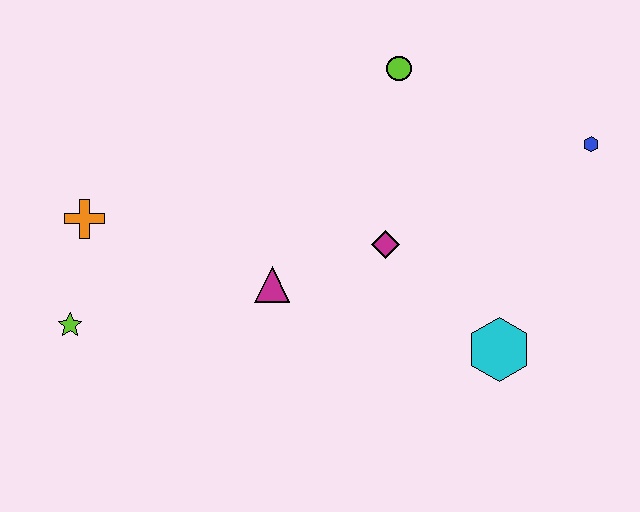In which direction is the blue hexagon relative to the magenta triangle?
The blue hexagon is to the right of the magenta triangle.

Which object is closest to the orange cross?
The lime star is closest to the orange cross.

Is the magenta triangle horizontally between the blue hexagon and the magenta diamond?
No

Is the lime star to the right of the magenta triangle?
No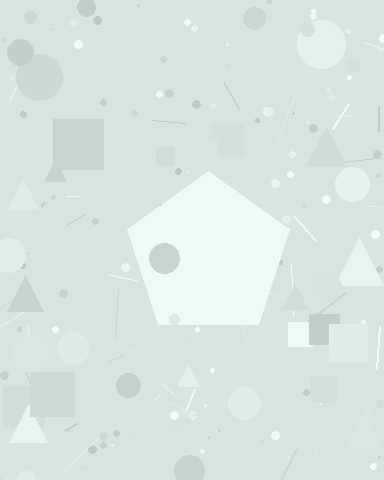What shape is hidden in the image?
A pentagon is hidden in the image.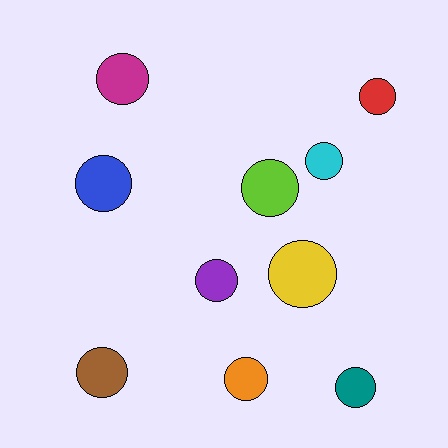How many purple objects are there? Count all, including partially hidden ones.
There is 1 purple object.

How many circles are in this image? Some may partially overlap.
There are 10 circles.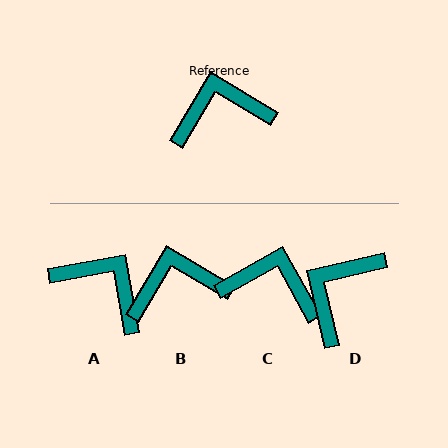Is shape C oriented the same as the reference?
No, it is off by about 30 degrees.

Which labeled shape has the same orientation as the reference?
B.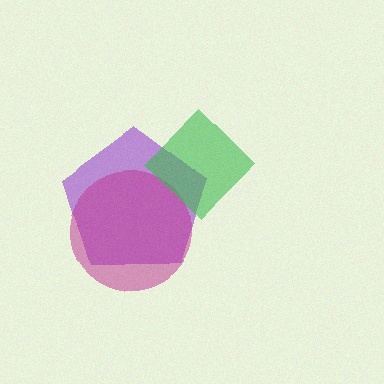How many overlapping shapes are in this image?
There are 3 overlapping shapes in the image.